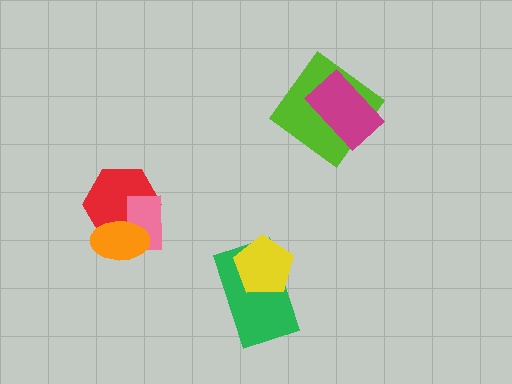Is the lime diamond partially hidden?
Yes, it is partially covered by another shape.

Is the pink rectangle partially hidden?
Yes, it is partially covered by another shape.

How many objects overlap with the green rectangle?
1 object overlaps with the green rectangle.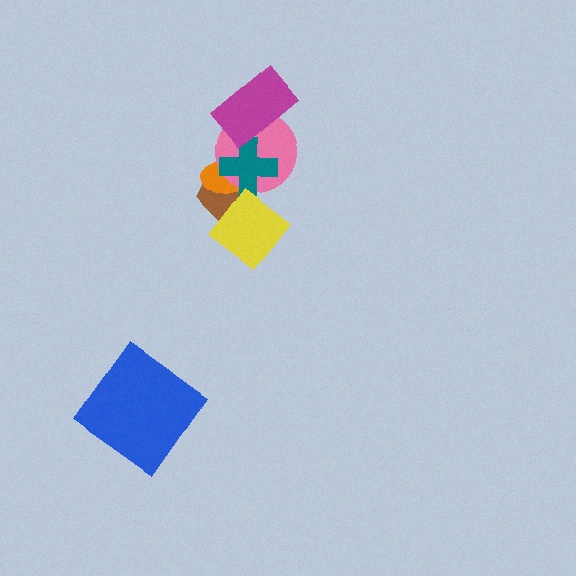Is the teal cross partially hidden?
Yes, it is partially covered by another shape.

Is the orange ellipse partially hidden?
Yes, it is partially covered by another shape.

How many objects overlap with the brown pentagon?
4 objects overlap with the brown pentagon.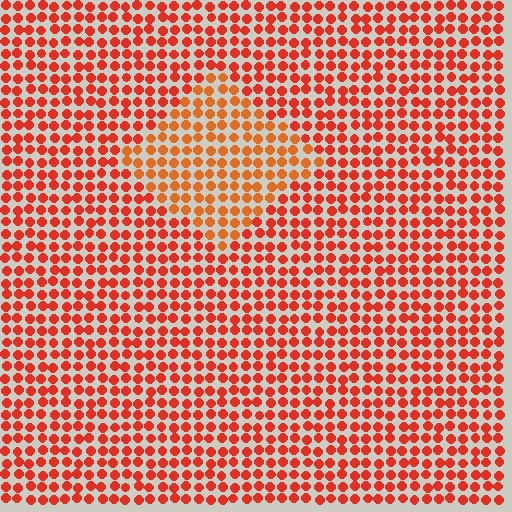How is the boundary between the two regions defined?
The boundary is defined purely by a slight shift in hue (about 20 degrees). Spacing, size, and orientation are identical on both sides.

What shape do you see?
I see a diamond.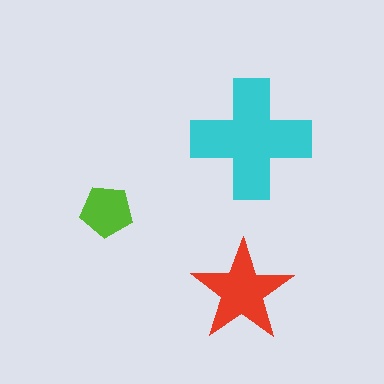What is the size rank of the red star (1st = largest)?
2nd.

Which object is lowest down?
The red star is bottommost.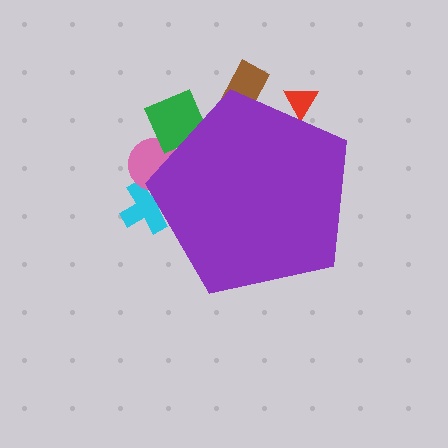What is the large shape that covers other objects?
A purple pentagon.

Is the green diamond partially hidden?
Yes, the green diamond is partially hidden behind the purple pentagon.